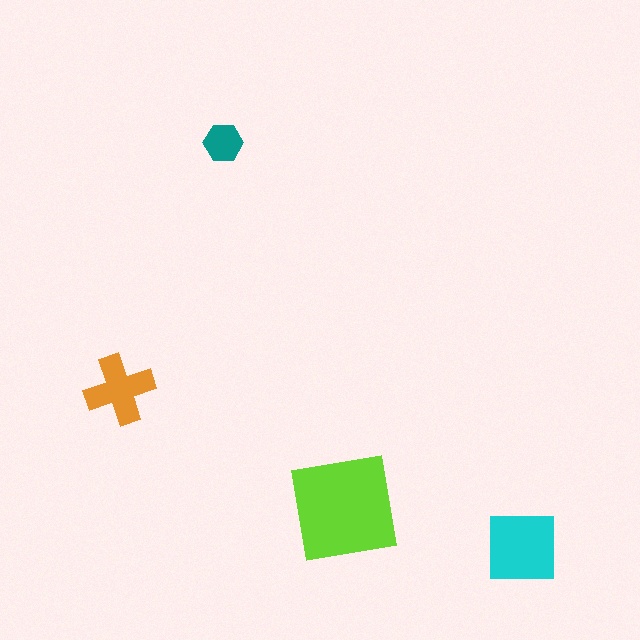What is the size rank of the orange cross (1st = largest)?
3rd.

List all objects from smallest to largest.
The teal hexagon, the orange cross, the cyan square, the lime square.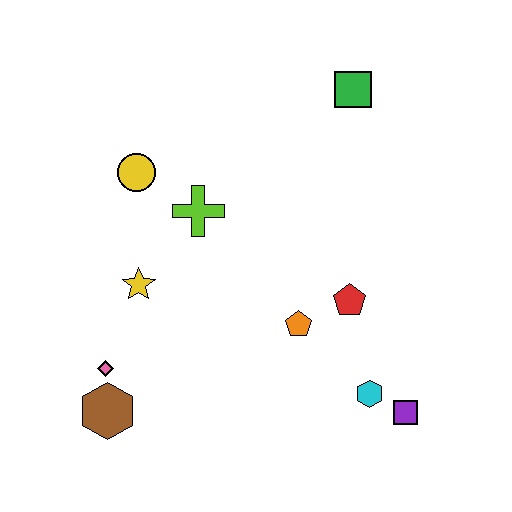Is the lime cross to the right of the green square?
No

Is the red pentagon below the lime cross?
Yes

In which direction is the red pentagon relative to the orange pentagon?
The red pentagon is to the right of the orange pentagon.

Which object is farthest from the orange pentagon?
The green square is farthest from the orange pentagon.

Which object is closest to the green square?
The lime cross is closest to the green square.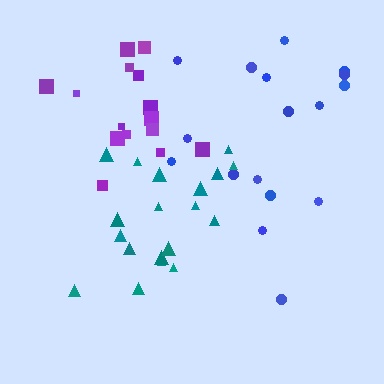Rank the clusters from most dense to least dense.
purple, teal, blue.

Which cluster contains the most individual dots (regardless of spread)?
Teal (19).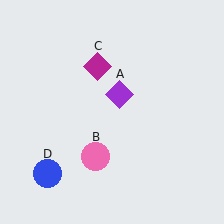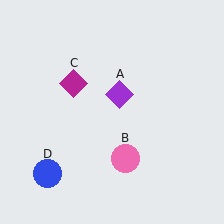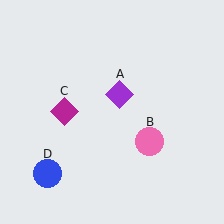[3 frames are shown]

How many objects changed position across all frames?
2 objects changed position: pink circle (object B), magenta diamond (object C).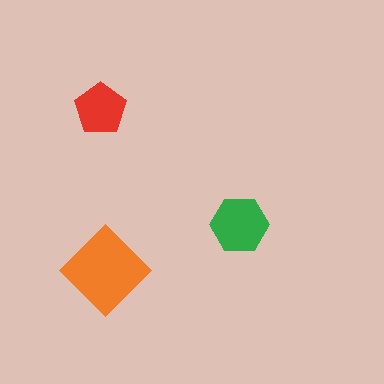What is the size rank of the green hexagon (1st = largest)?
2nd.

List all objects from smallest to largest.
The red pentagon, the green hexagon, the orange diamond.